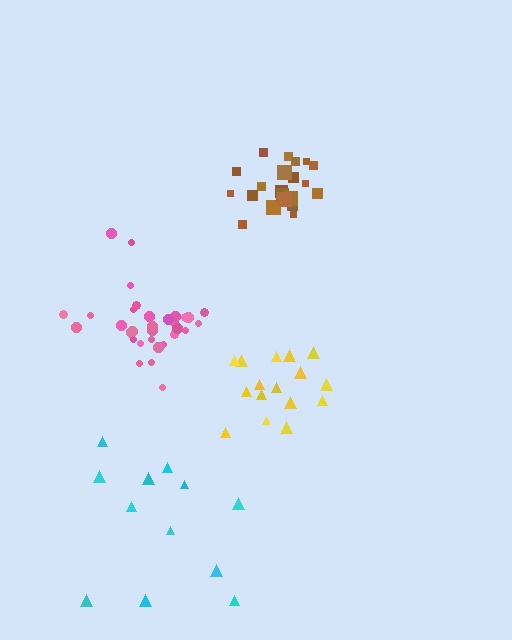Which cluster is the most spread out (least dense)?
Cyan.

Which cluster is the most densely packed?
Brown.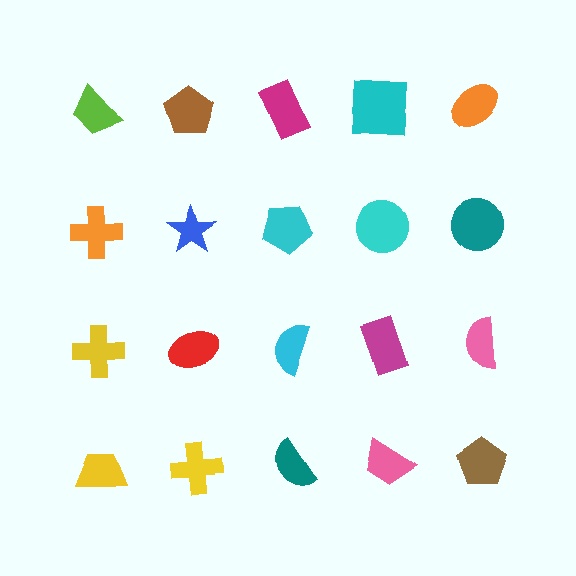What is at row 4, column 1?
A yellow trapezoid.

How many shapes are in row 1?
5 shapes.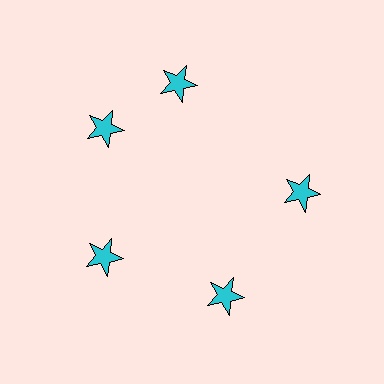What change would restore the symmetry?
The symmetry would be restored by rotating it back into even spacing with its neighbors so that all 5 stars sit at equal angles and equal distance from the center.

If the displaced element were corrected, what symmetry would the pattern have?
It would have 5-fold rotational symmetry — the pattern would map onto itself every 72 degrees.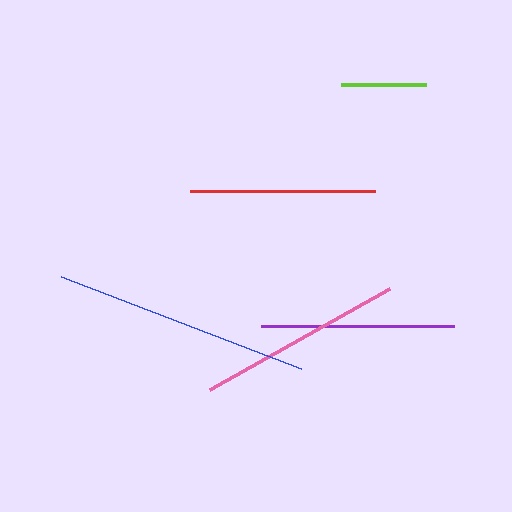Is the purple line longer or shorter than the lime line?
The purple line is longer than the lime line.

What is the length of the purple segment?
The purple segment is approximately 193 pixels long.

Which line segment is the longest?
The blue line is the longest at approximately 257 pixels.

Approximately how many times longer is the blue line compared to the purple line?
The blue line is approximately 1.3 times the length of the purple line.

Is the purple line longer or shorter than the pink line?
The pink line is longer than the purple line.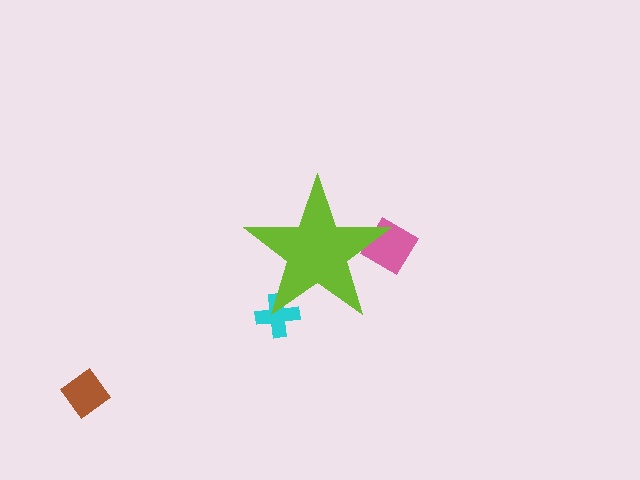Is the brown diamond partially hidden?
No, the brown diamond is fully visible.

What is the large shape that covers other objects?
A lime star.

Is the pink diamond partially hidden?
Yes, the pink diamond is partially hidden behind the lime star.